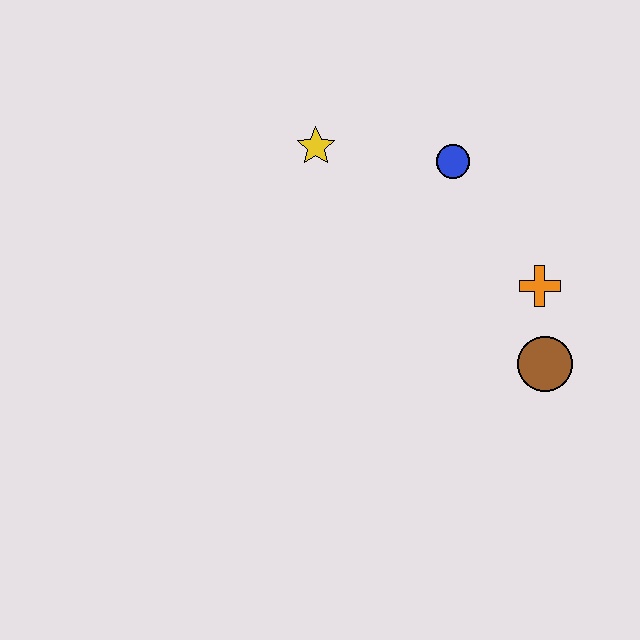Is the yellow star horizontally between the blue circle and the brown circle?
No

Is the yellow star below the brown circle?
No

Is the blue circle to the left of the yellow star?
No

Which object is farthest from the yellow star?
The brown circle is farthest from the yellow star.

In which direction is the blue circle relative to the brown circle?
The blue circle is above the brown circle.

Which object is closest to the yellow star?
The blue circle is closest to the yellow star.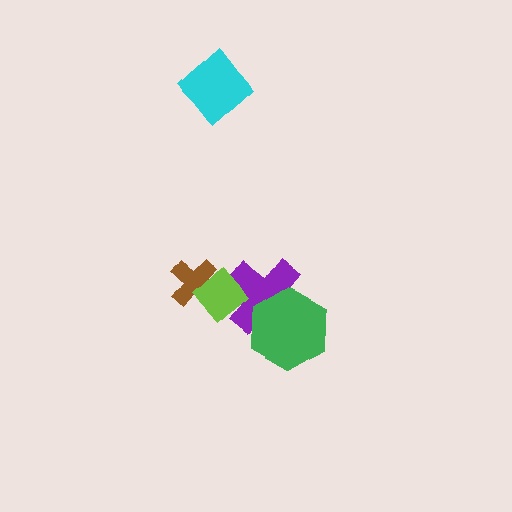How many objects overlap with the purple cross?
2 objects overlap with the purple cross.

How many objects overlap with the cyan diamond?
0 objects overlap with the cyan diamond.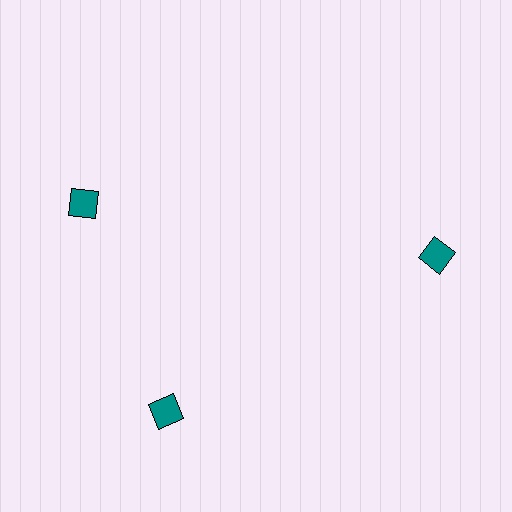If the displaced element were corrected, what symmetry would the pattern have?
It would have 3-fold rotational symmetry — the pattern would map onto itself every 120 degrees.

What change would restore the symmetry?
The symmetry would be restored by rotating it back into even spacing with its neighbors so that all 3 diamonds sit at equal angles and equal distance from the center.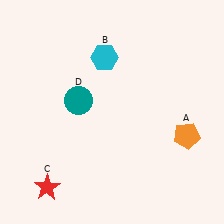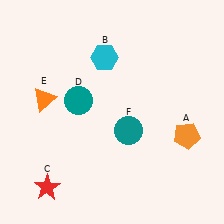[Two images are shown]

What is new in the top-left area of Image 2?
An orange triangle (E) was added in the top-left area of Image 2.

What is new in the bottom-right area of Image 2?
A teal circle (F) was added in the bottom-right area of Image 2.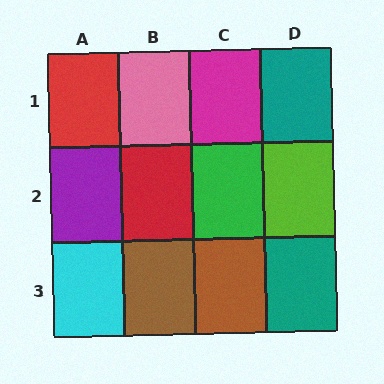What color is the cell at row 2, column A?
Purple.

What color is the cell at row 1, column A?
Red.